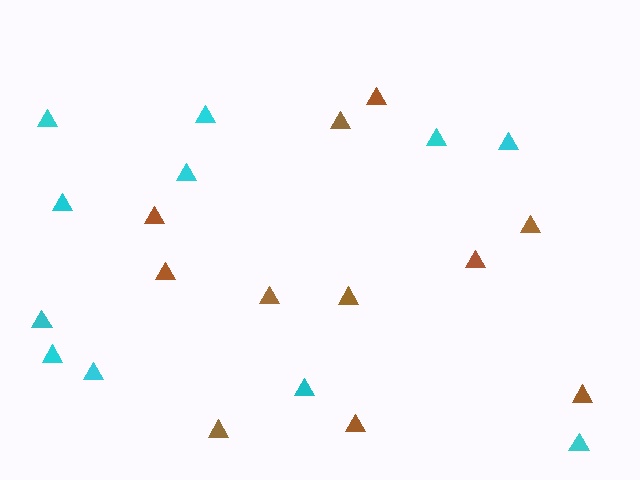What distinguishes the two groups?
There are 2 groups: one group of brown triangles (11) and one group of cyan triangles (11).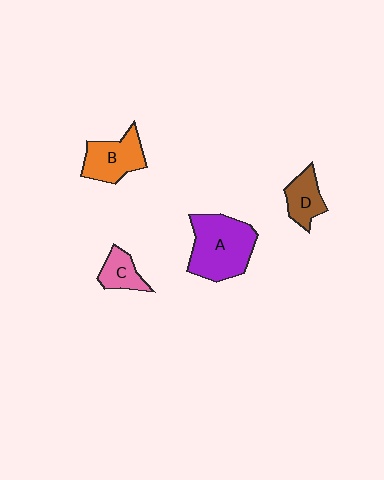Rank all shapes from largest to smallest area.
From largest to smallest: A (purple), B (orange), D (brown), C (pink).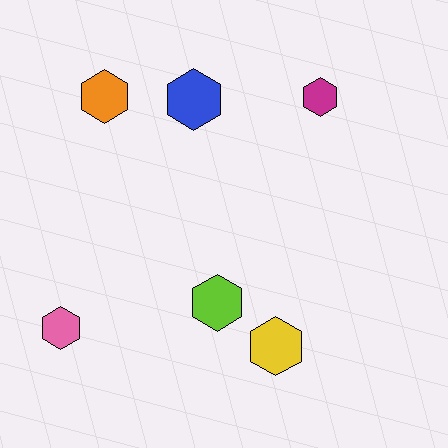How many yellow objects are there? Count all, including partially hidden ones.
There is 1 yellow object.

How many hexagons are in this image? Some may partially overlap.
There are 6 hexagons.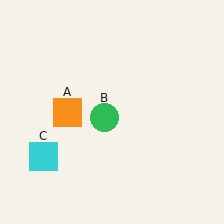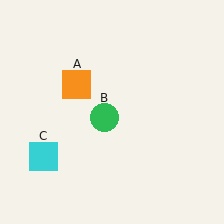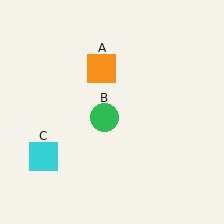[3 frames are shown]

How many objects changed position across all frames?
1 object changed position: orange square (object A).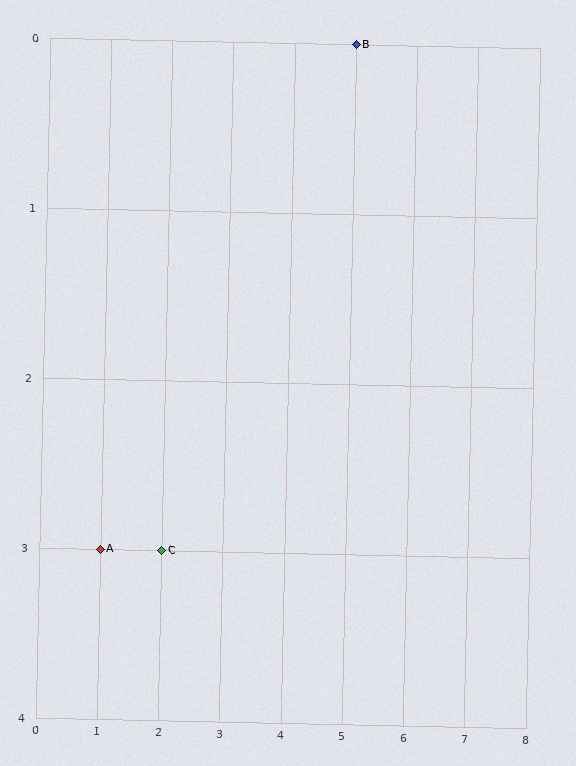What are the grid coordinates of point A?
Point A is at grid coordinates (1, 3).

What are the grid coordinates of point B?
Point B is at grid coordinates (5, 0).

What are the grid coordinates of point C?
Point C is at grid coordinates (2, 3).